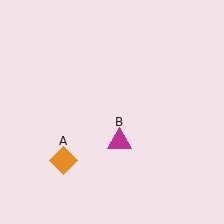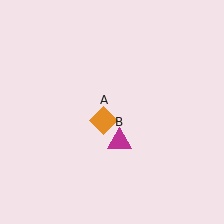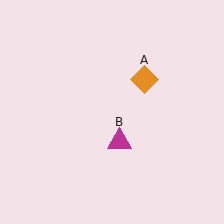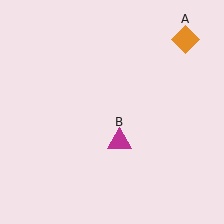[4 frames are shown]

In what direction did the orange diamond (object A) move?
The orange diamond (object A) moved up and to the right.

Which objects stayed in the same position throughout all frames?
Magenta triangle (object B) remained stationary.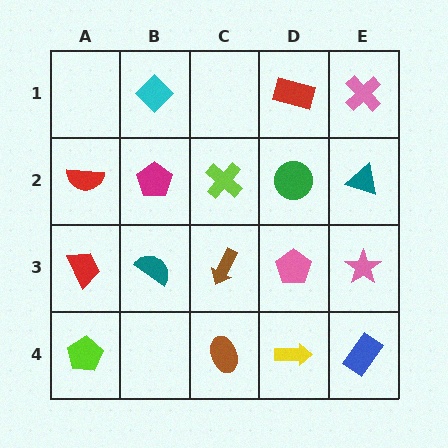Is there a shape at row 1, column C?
No, that cell is empty.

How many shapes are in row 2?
5 shapes.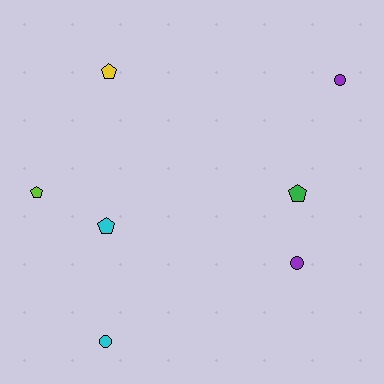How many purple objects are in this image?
There are 2 purple objects.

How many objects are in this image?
There are 7 objects.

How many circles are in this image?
There are 3 circles.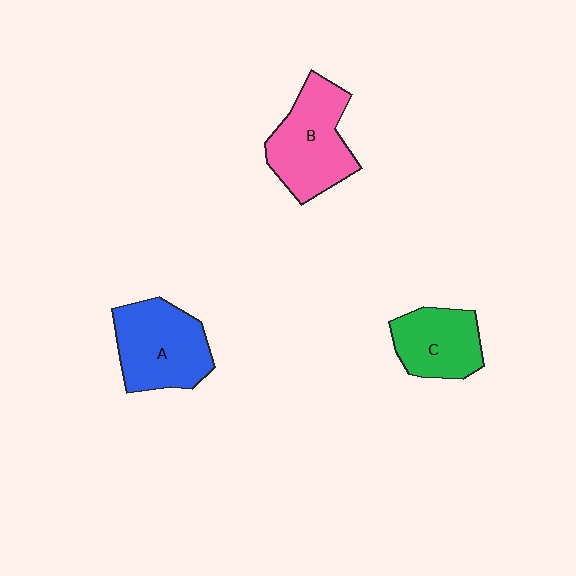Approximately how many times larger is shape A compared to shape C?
Approximately 1.3 times.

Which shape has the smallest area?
Shape C (green).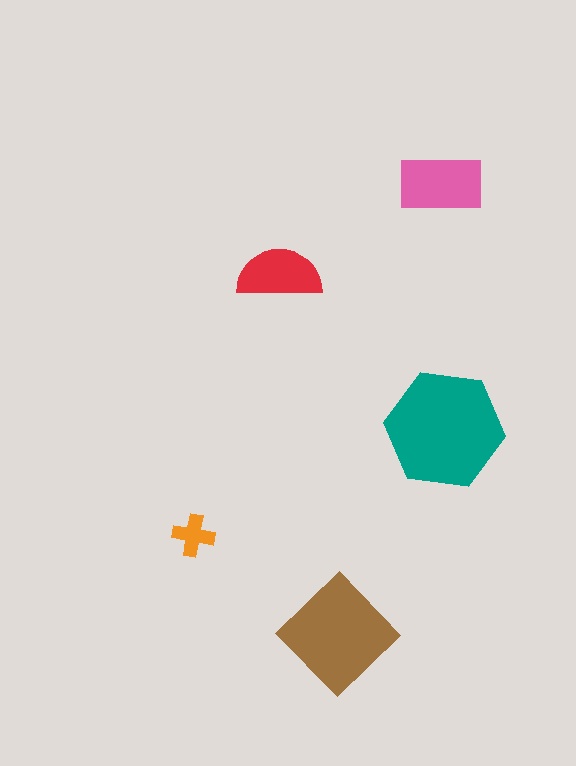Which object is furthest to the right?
The teal hexagon is rightmost.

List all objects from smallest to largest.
The orange cross, the red semicircle, the pink rectangle, the brown diamond, the teal hexagon.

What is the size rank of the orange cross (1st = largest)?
5th.